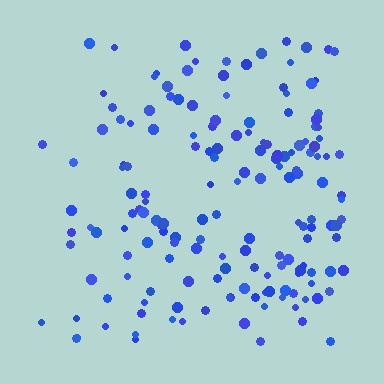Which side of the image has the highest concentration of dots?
The right.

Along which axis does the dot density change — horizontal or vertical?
Horizontal.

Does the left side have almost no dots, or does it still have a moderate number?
Still a moderate number, just noticeably fewer than the right.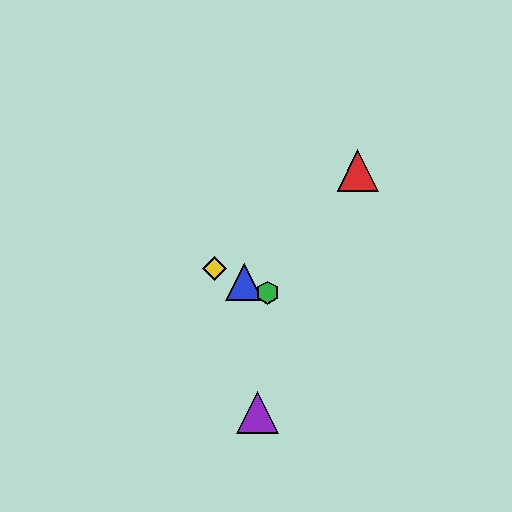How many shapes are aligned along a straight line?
3 shapes (the blue triangle, the green hexagon, the yellow diamond) are aligned along a straight line.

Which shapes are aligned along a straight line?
The blue triangle, the green hexagon, the yellow diamond are aligned along a straight line.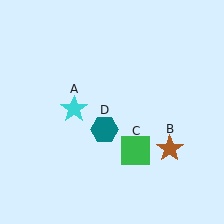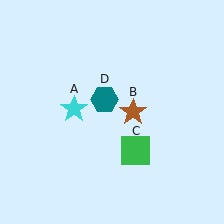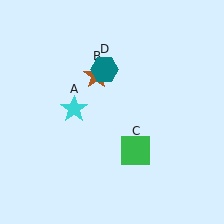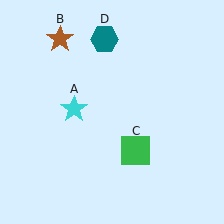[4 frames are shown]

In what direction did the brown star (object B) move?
The brown star (object B) moved up and to the left.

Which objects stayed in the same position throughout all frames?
Cyan star (object A) and green square (object C) remained stationary.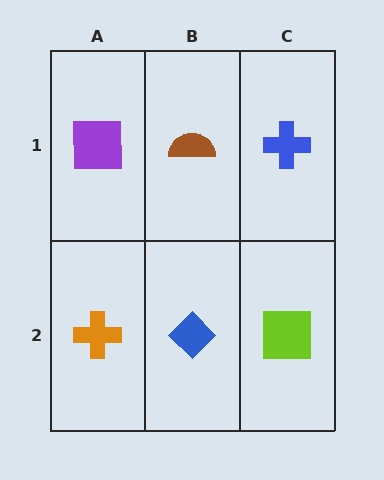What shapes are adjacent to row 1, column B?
A blue diamond (row 2, column B), a purple square (row 1, column A), a blue cross (row 1, column C).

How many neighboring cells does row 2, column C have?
2.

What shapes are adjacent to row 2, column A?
A purple square (row 1, column A), a blue diamond (row 2, column B).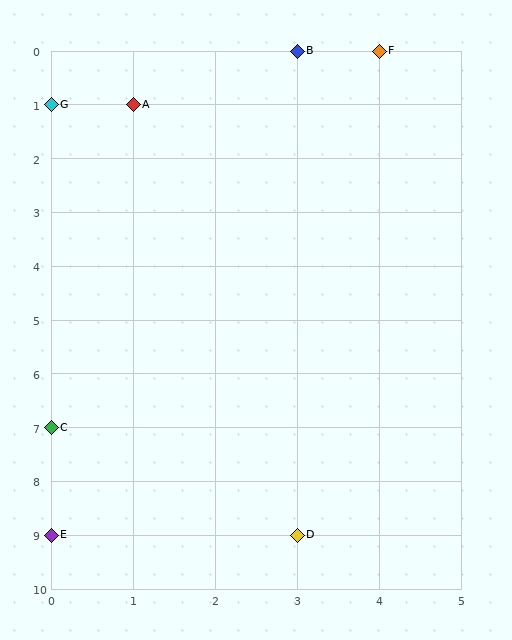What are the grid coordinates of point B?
Point B is at grid coordinates (3, 0).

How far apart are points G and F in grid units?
Points G and F are 4 columns and 1 row apart (about 4.1 grid units diagonally).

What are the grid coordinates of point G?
Point G is at grid coordinates (0, 1).